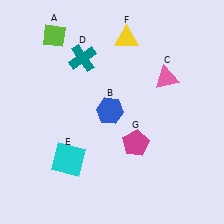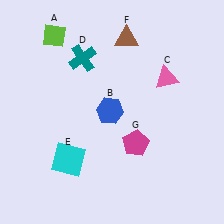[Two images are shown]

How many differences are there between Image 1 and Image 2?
There is 1 difference between the two images.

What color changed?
The triangle (F) changed from yellow in Image 1 to brown in Image 2.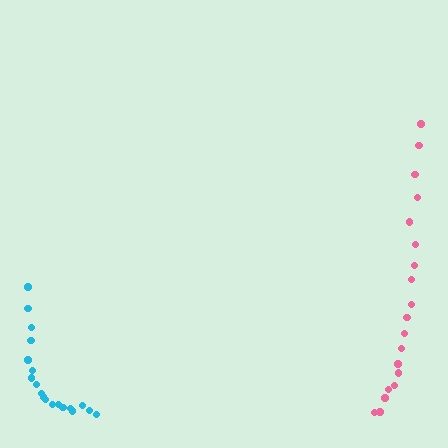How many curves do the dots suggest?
There are 2 distinct paths.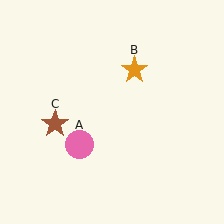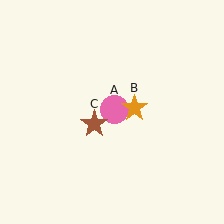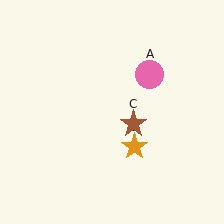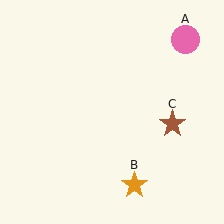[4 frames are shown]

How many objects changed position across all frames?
3 objects changed position: pink circle (object A), orange star (object B), brown star (object C).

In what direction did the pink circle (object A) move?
The pink circle (object A) moved up and to the right.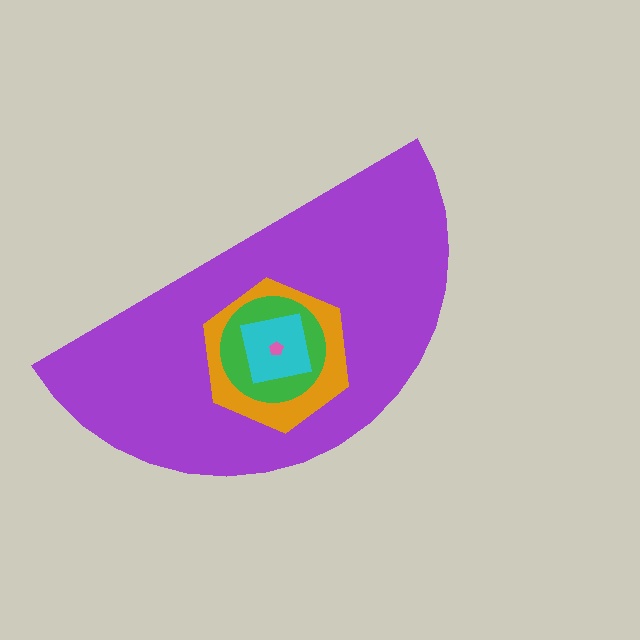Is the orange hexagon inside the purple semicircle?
Yes.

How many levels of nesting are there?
5.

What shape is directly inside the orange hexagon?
The green circle.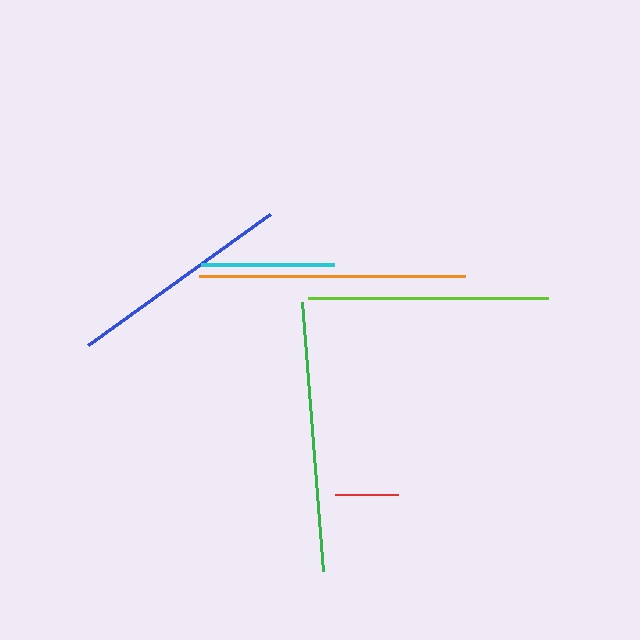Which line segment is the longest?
The green line is the longest at approximately 270 pixels.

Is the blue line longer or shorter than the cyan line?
The blue line is longer than the cyan line.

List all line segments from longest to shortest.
From longest to shortest: green, orange, lime, blue, cyan, red.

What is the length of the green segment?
The green segment is approximately 270 pixels long.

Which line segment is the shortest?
The red line is the shortest at approximately 64 pixels.